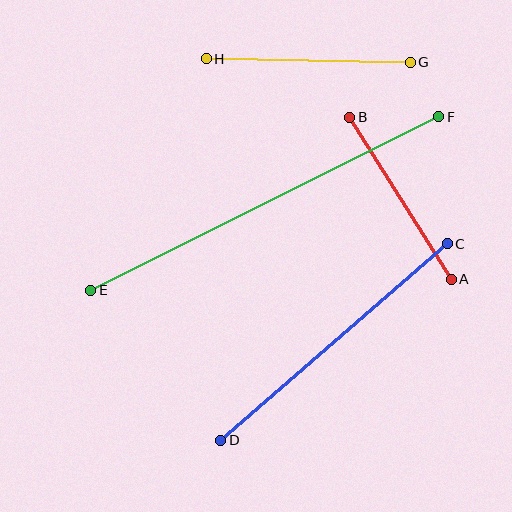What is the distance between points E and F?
The distance is approximately 389 pixels.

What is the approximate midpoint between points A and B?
The midpoint is at approximately (401, 198) pixels.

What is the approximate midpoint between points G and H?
The midpoint is at approximately (308, 60) pixels.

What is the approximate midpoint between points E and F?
The midpoint is at approximately (265, 203) pixels.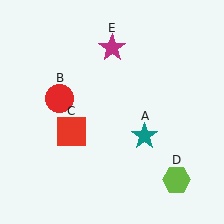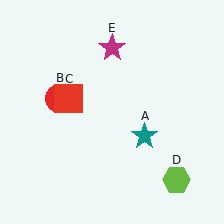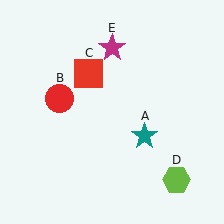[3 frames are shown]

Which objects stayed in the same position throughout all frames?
Teal star (object A) and red circle (object B) and lime hexagon (object D) and magenta star (object E) remained stationary.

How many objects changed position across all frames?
1 object changed position: red square (object C).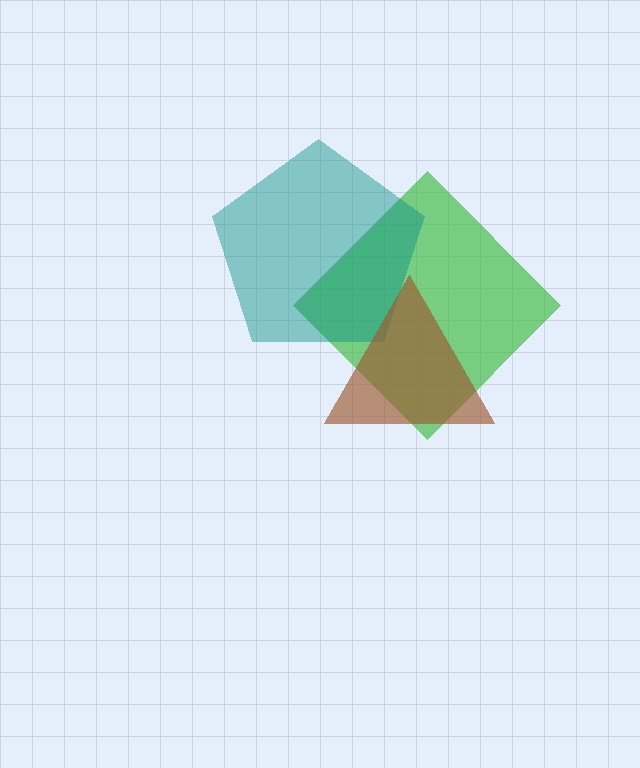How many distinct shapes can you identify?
There are 3 distinct shapes: a green diamond, a teal pentagon, a brown triangle.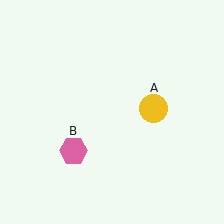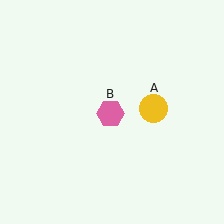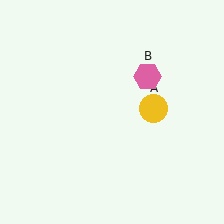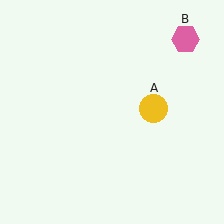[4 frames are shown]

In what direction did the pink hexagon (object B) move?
The pink hexagon (object B) moved up and to the right.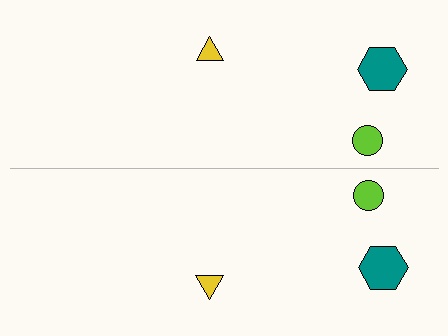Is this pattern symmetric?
Yes, this pattern has bilateral (reflection) symmetry.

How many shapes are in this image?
There are 6 shapes in this image.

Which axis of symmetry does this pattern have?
The pattern has a horizontal axis of symmetry running through the center of the image.